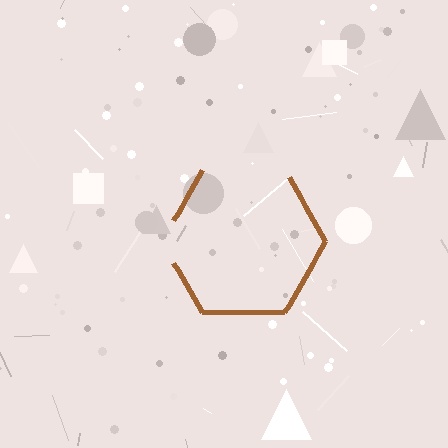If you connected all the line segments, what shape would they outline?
They would outline a hexagon.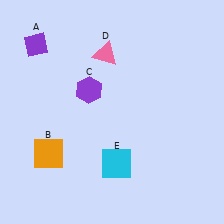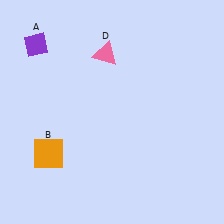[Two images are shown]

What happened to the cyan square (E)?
The cyan square (E) was removed in Image 2. It was in the bottom-right area of Image 1.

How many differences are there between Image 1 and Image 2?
There are 2 differences between the two images.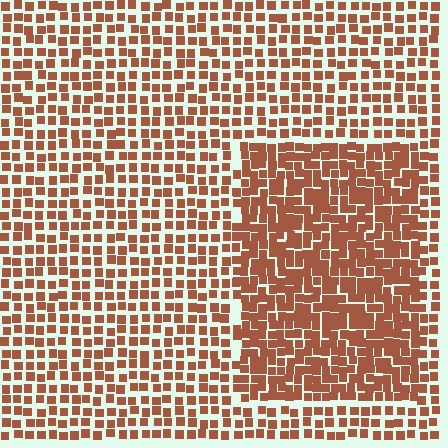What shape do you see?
I see a rectangle.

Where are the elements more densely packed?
The elements are more densely packed inside the rectangle boundary.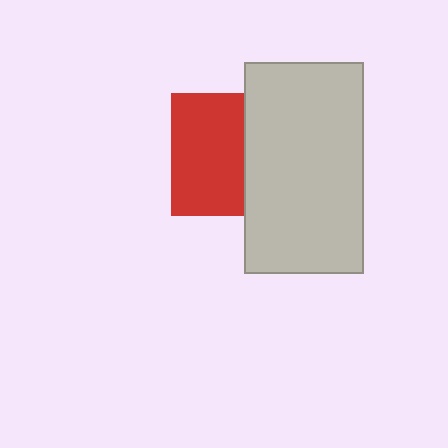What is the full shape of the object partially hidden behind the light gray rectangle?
The partially hidden object is a red square.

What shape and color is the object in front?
The object in front is a light gray rectangle.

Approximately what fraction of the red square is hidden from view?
Roughly 41% of the red square is hidden behind the light gray rectangle.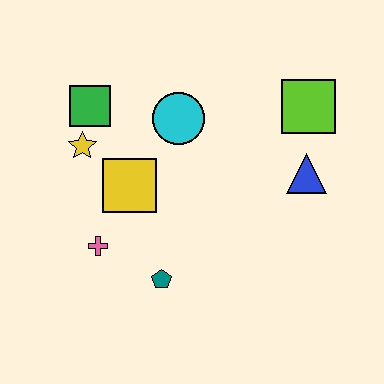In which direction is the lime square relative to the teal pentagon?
The lime square is above the teal pentagon.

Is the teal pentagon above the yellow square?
No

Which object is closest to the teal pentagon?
The pink cross is closest to the teal pentagon.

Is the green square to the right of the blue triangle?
No